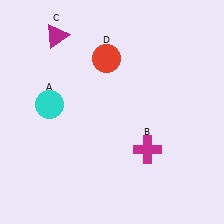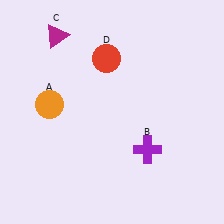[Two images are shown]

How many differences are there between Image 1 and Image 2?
There are 2 differences between the two images.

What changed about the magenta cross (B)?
In Image 1, B is magenta. In Image 2, it changed to purple.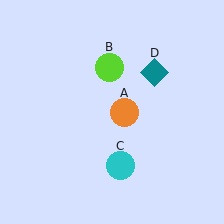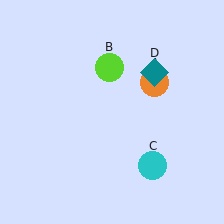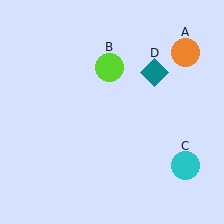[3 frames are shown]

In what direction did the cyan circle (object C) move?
The cyan circle (object C) moved right.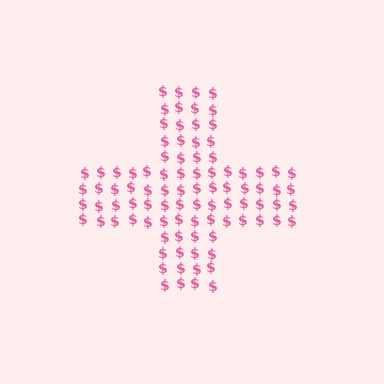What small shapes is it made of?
It is made of small dollar signs.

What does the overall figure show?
The overall figure shows a cross.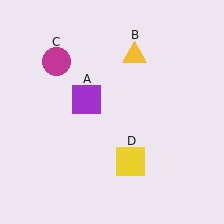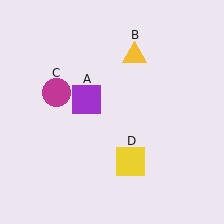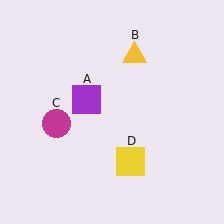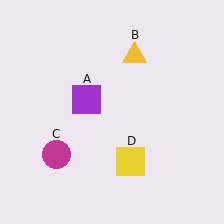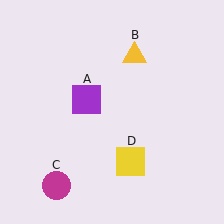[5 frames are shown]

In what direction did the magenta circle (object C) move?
The magenta circle (object C) moved down.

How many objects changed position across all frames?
1 object changed position: magenta circle (object C).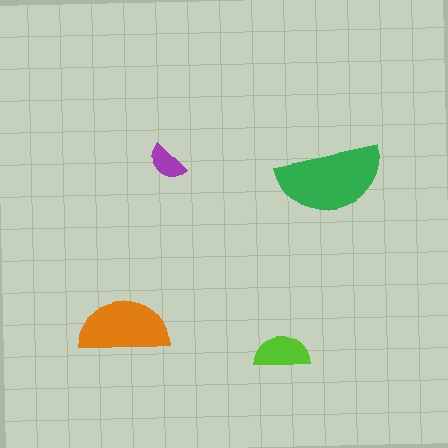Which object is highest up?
The purple semicircle is topmost.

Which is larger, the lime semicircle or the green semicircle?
The green one.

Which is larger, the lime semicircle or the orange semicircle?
The orange one.